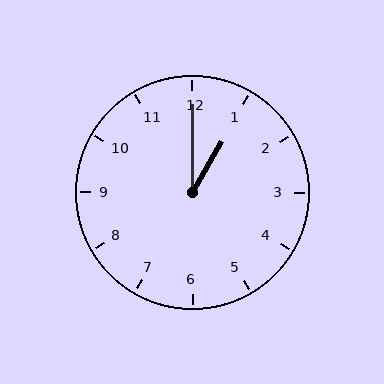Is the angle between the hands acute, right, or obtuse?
It is acute.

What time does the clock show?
1:00.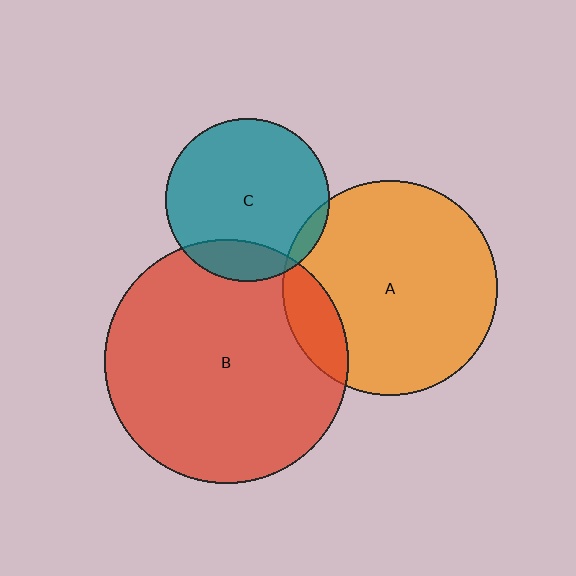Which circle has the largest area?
Circle B (red).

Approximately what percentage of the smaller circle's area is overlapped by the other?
Approximately 5%.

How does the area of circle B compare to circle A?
Approximately 1.3 times.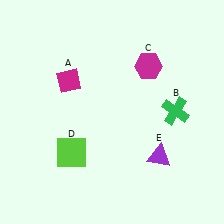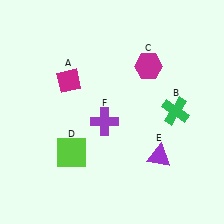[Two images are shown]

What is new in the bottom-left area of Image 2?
A purple cross (F) was added in the bottom-left area of Image 2.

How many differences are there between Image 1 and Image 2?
There is 1 difference between the two images.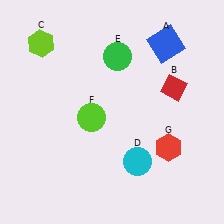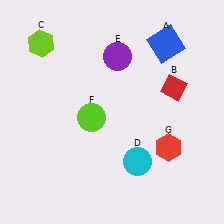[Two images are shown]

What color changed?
The circle (E) changed from green in Image 1 to purple in Image 2.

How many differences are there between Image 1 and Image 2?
There is 1 difference between the two images.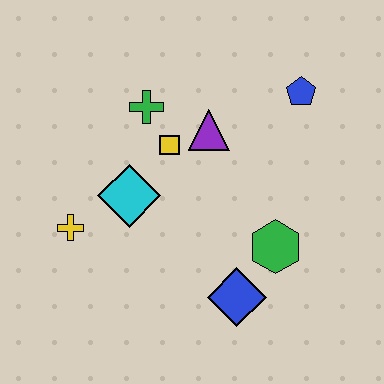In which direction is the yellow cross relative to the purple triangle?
The yellow cross is to the left of the purple triangle.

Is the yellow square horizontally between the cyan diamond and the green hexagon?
Yes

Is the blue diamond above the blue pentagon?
No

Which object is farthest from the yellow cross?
The blue pentagon is farthest from the yellow cross.